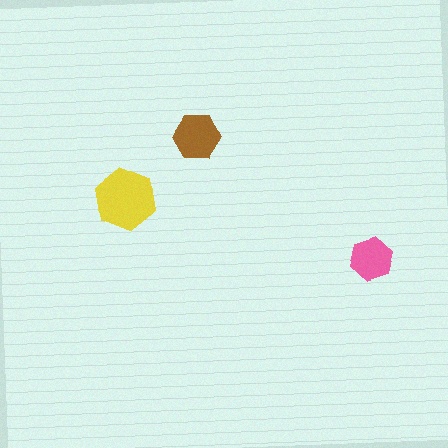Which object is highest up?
The brown hexagon is topmost.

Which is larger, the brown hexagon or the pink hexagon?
The brown one.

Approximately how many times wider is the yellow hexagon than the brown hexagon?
About 1.5 times wider.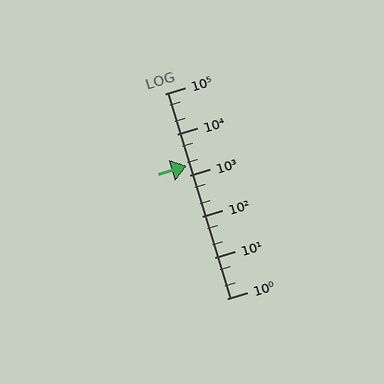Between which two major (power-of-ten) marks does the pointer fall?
The pointer is between 1000 and 10000.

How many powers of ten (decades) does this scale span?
The scale spans 5 decades, from 1 to 100000.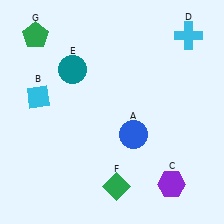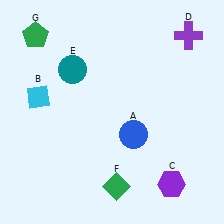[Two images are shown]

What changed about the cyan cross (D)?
In Image 1, D is cyan. In Image 2, it changed to purple.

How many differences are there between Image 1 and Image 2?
There is 1 difference between the two images.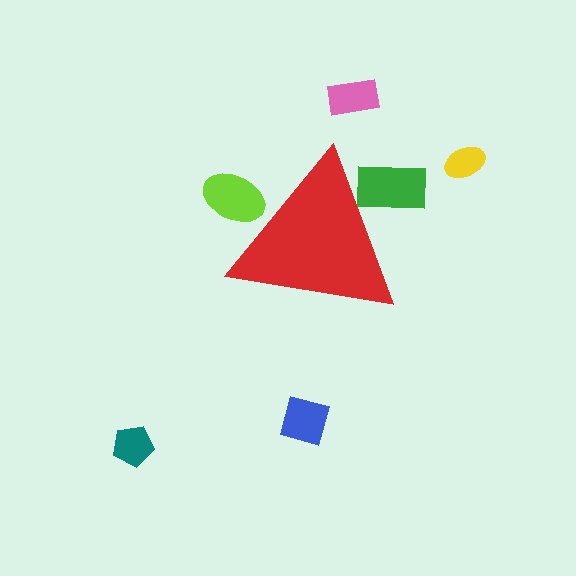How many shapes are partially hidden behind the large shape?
2 shapes are partially hidden.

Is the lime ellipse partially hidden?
Yes, the lime ellipse is partially hidden behind the red triangle.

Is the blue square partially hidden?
No, the blue square is fully visible.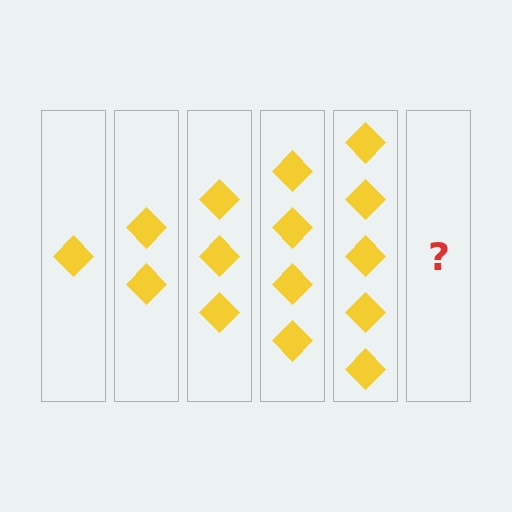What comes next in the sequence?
The next element should be 6 diamonds.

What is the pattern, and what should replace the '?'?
The pattern is that each step adds one more diamond. The '?' should be 6 diamonds.